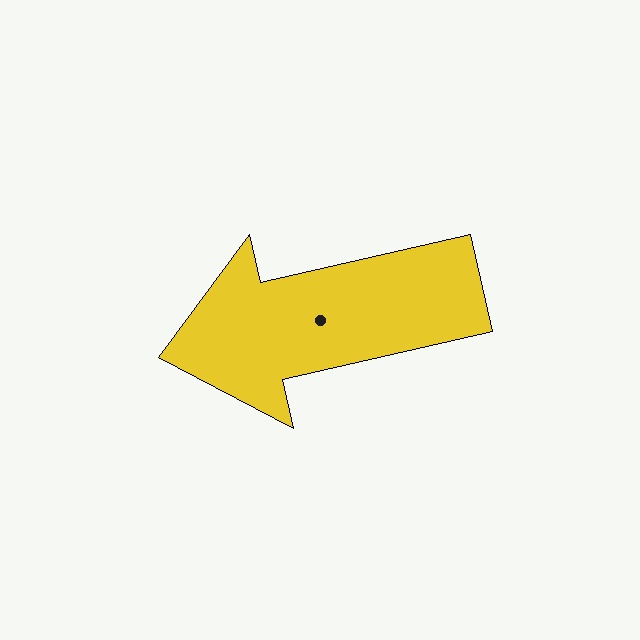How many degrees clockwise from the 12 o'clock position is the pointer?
Approximately 257 degrees.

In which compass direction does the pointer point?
West.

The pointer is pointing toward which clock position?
Roughly 9 o'clock.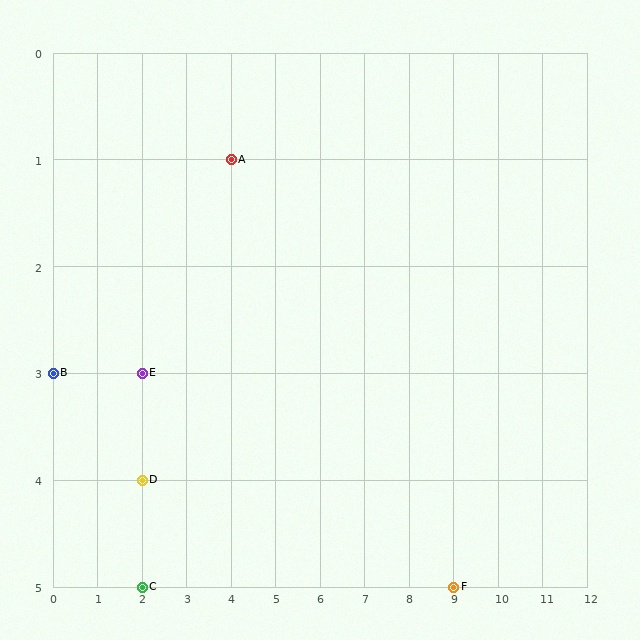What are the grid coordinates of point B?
Point B is at grid coordinates (0, 3).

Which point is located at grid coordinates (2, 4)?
Point D is at (2, 4).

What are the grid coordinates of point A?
Point A is at grid coordinates (4, 1).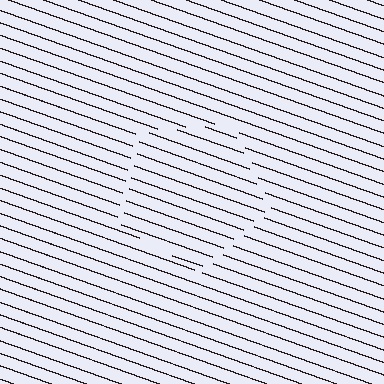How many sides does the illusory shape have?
5 sides — the line-ends trace a pentagon.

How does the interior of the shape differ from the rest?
The interior of the shape contains the same grating, shifted by half a period — the contour is defined by the phase discontinuity where line-ends from the inner and outer gratings abut.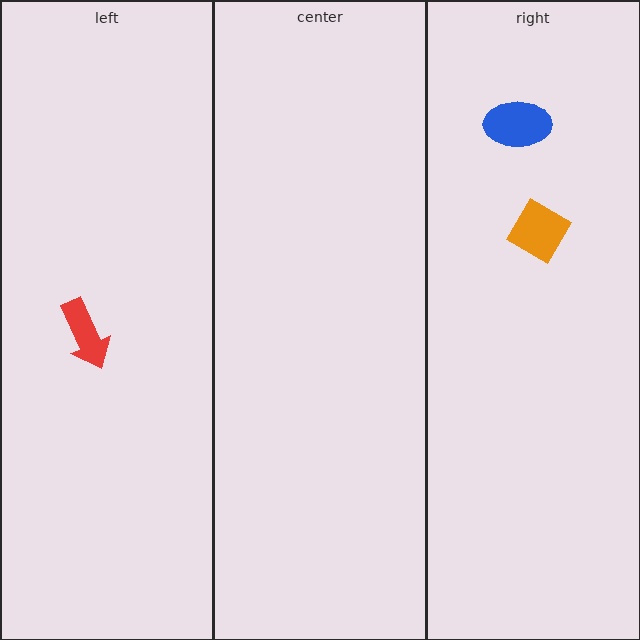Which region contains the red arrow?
The left region.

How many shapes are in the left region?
1.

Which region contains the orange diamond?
The right region.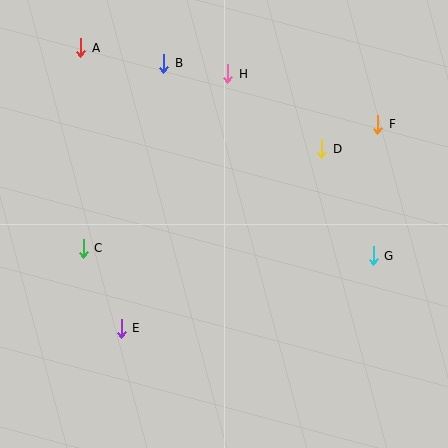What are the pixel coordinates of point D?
Point D is at (322, 149).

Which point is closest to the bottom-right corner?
Point G is closest to the bottom-right corner.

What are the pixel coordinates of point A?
Point A is at (81, 48).